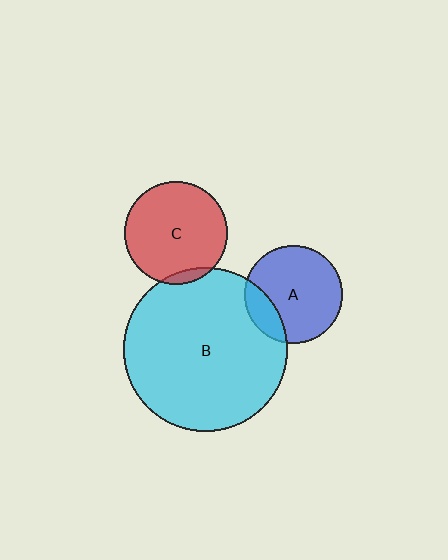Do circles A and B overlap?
Yes.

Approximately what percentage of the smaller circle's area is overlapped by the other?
Approximately 20%.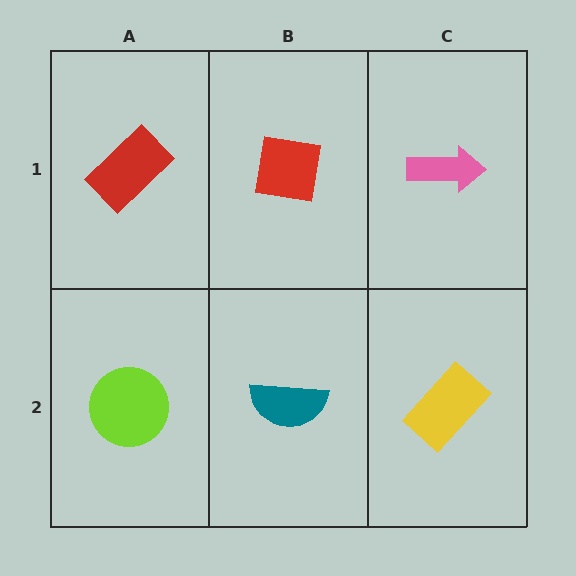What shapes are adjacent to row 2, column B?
A red square (row 1, column B), a lime circle (row 2, column A), a yellow rectangle (row 2, column C).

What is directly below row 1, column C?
A yellow rectangle.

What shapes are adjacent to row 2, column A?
A red rectangle (row 1, column A), a teal semicircle (row 2, column B).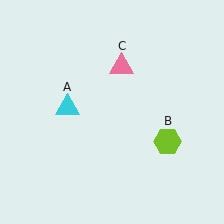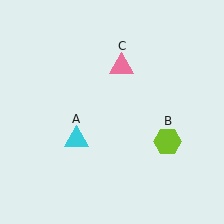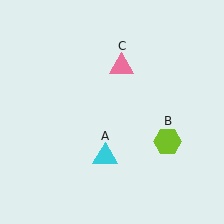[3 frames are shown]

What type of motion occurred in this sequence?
The cyan triangle (object A) rotated counterclockwise around the center of the scene.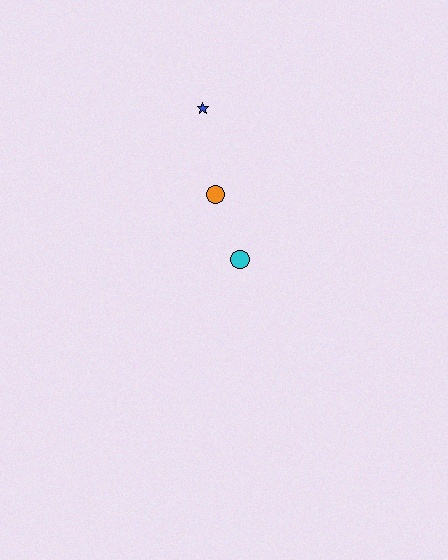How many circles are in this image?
There are 2 circles.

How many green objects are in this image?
There are no green objects.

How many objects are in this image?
There are 3 objects.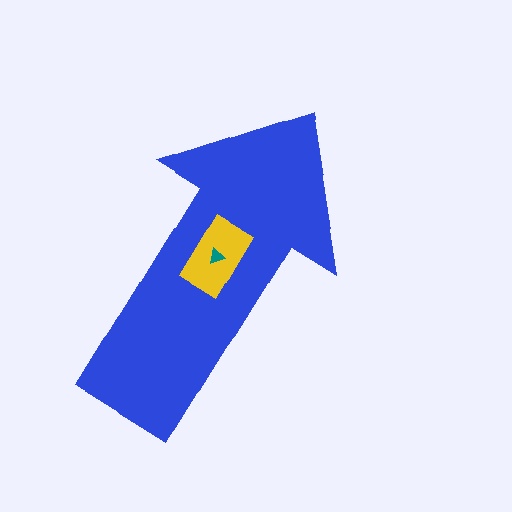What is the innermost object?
The teal triangle.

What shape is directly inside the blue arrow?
The yellow rectangle.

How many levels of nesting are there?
3.